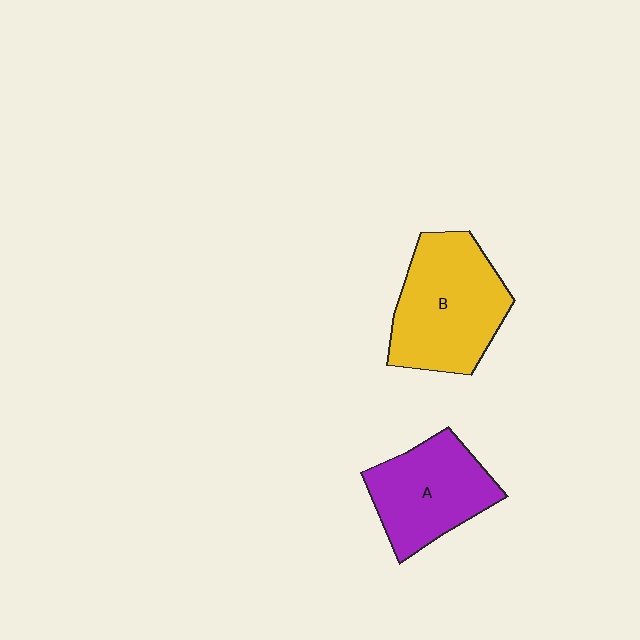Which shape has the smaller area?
Shape A (purple).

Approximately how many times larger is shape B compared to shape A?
Approximately 1.2 times.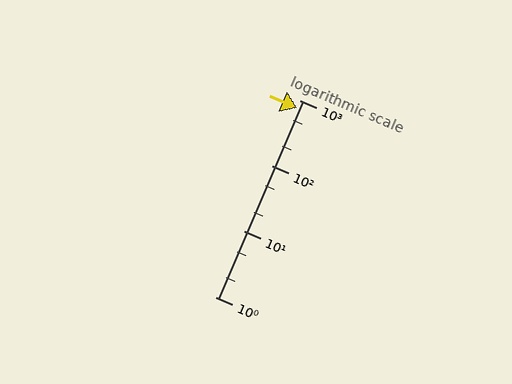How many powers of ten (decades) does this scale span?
The scale spans 3 decades, from 1 to 1000.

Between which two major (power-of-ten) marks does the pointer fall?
The pointer is between 100 and 1000.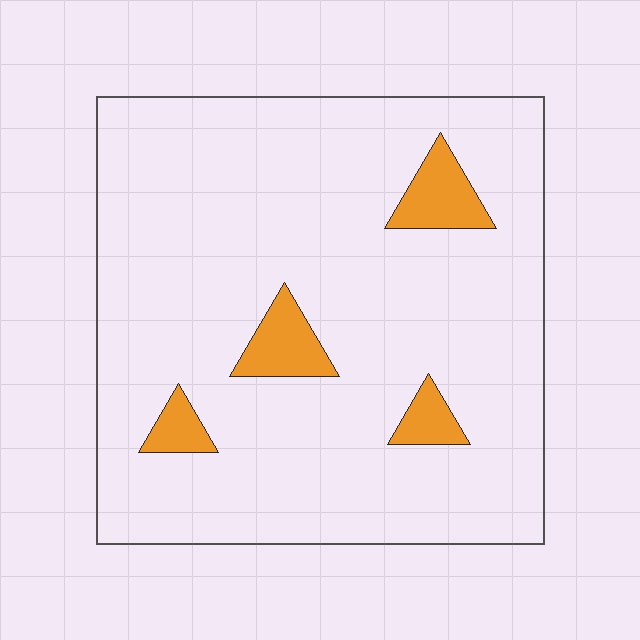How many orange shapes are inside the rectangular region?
4.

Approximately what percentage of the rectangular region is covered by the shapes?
Approximately 10%.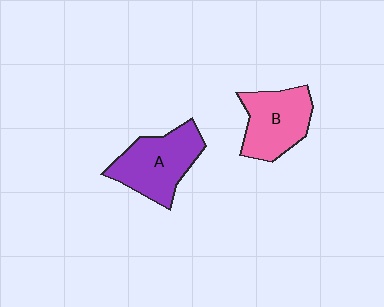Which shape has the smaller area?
Shape B (pink).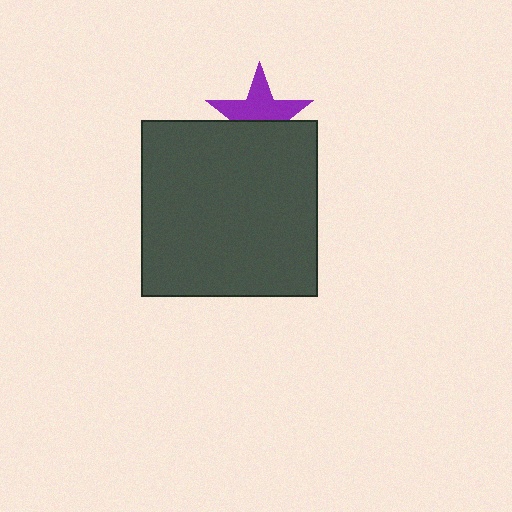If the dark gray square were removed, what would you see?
You would see the complete purple star.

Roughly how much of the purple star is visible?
About half of it is visible (roughly 56%).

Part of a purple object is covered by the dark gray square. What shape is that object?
It is a star.